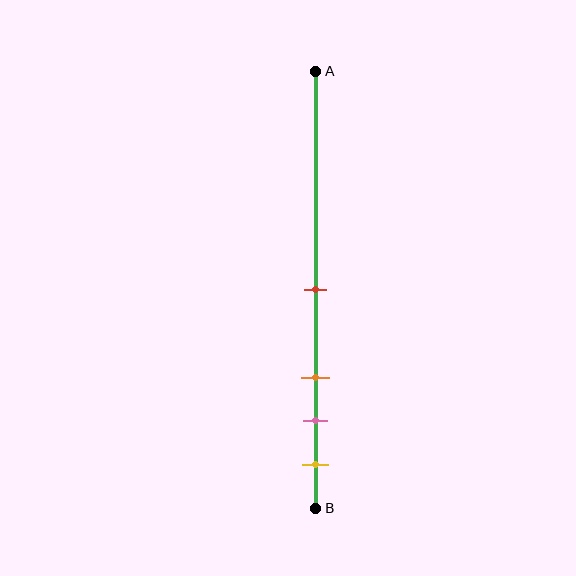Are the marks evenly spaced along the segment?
No, the marks are not evenly spaced.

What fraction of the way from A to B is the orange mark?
The orange mark is approximately 70% (0.7) of the way from A to B.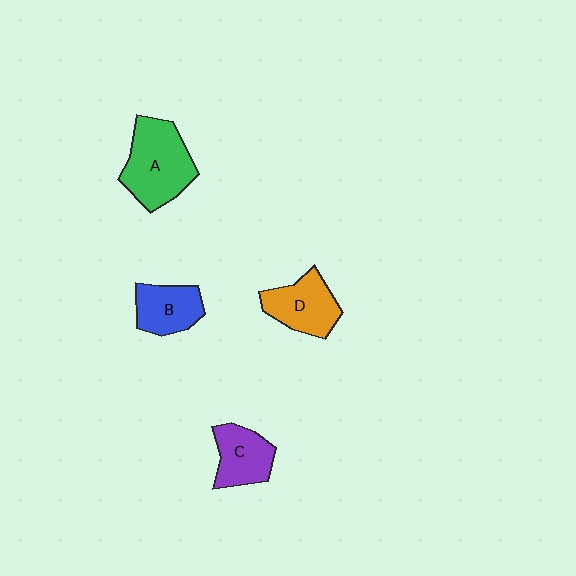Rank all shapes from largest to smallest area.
From largest to smallest: A (green), D (orange), C (purple), B (blue).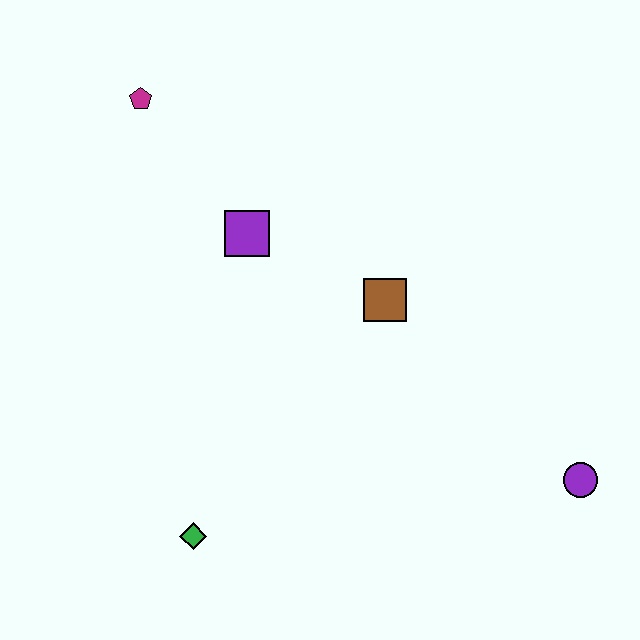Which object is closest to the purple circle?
The brown square is closest to the purple circle.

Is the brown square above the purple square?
No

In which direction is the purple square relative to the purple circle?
The purple square is to the left of the purple circle.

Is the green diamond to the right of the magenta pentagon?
Yes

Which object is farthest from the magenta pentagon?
The purple circle is farthest from the magenta pentagon.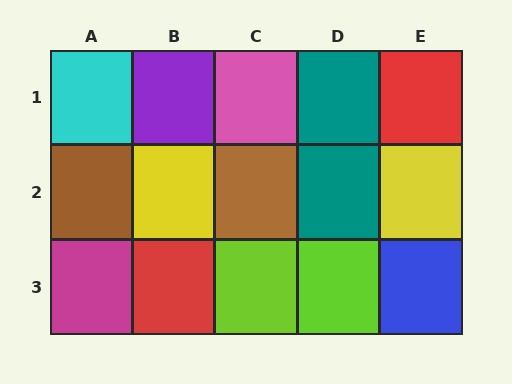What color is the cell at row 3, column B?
Red.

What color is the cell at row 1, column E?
Red.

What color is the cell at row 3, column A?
Magenta.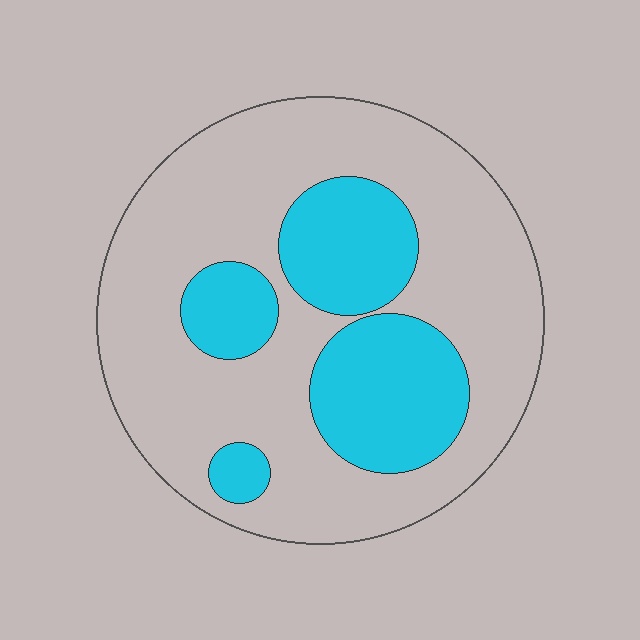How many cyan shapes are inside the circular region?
4.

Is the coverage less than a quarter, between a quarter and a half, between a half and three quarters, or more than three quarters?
Between a quarter and a half.